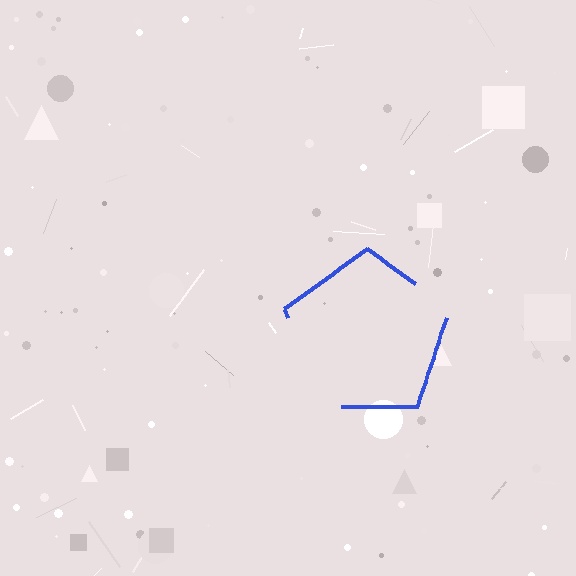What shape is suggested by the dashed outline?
The dashed outline suggests a pentagon.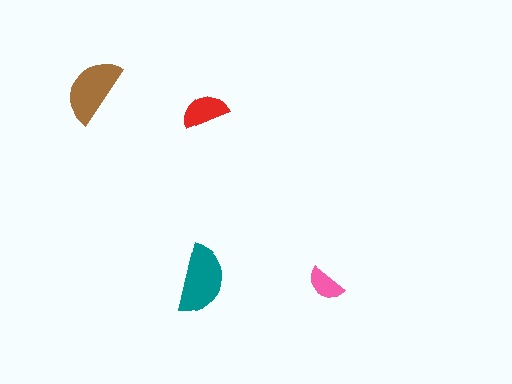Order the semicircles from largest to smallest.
the teal one, the brown one, the red one, the pink one.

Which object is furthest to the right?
The pink semicircle is rightmost.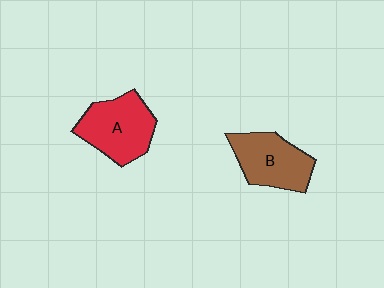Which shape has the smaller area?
Shape B (brown).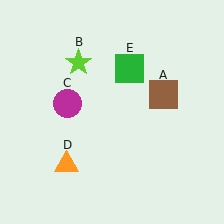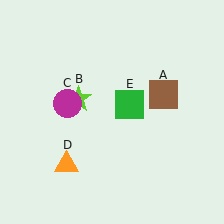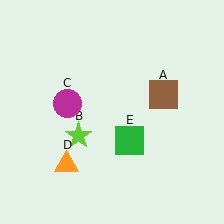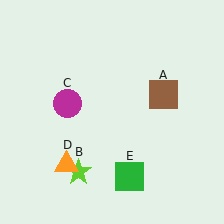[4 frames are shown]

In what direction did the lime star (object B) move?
The lime star (object B) moved down.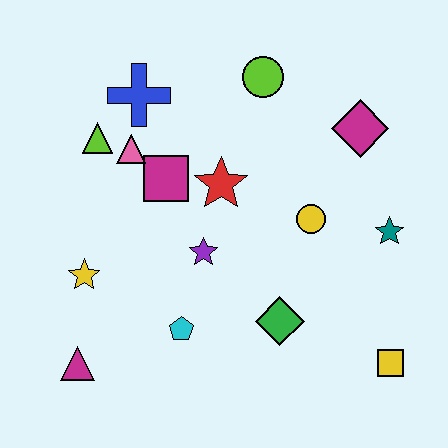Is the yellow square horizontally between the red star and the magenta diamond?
No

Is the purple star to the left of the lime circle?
Yes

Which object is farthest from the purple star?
The yellow square is farthest from the purple star.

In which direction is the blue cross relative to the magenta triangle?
The blue cross is above the magenta triangle.